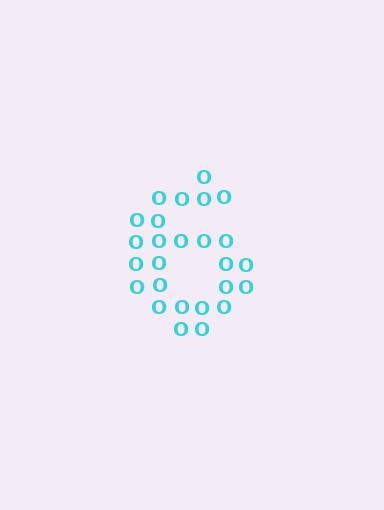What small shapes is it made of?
It is made of small letter O's.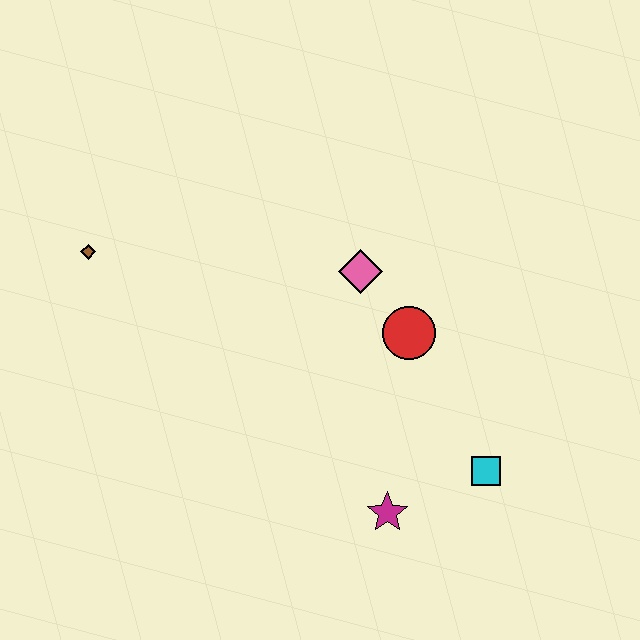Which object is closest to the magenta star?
The cyan square is closest to the magenta star.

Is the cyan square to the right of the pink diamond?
Yes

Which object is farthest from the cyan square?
The brown diamond is farthest from the cyan square.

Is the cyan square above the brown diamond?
No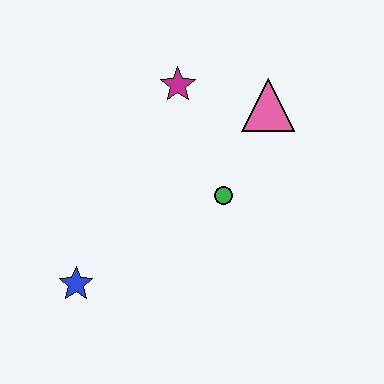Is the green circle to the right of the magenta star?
Yes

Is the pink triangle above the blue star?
Yes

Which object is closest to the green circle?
The pink triangle is closest to the green circle.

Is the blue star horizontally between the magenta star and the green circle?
No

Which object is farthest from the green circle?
The blue star is farthest from the green circle.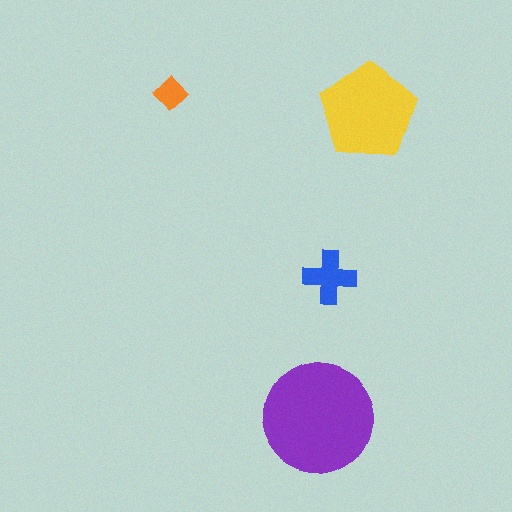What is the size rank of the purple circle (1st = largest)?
1st.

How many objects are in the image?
There are 4 objects in the image.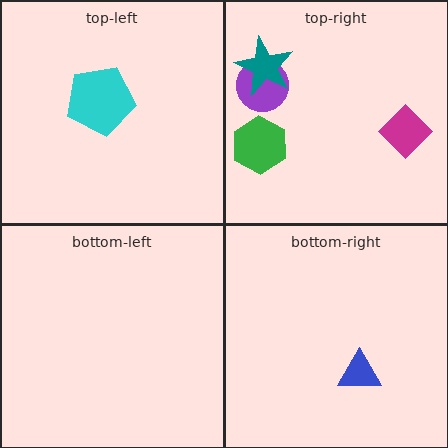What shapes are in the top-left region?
The cyan pentagon.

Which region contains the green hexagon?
The top-right region.